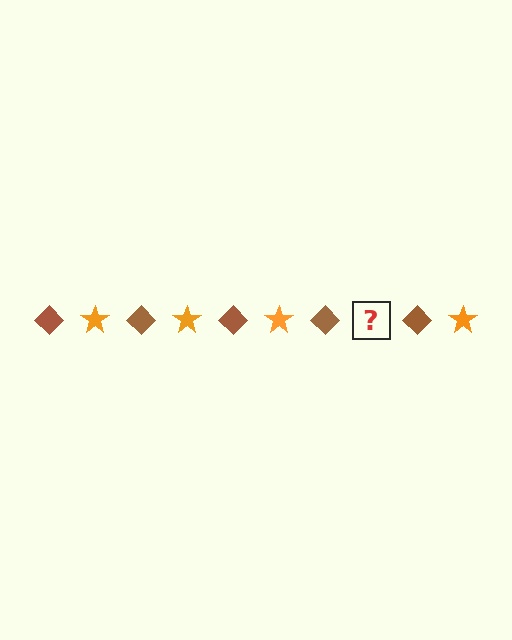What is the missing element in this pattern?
The missing element is an orange star.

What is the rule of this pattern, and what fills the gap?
The rule is that the pattern alternates between brown diamond and orange star. The gap should be filled with an orange star.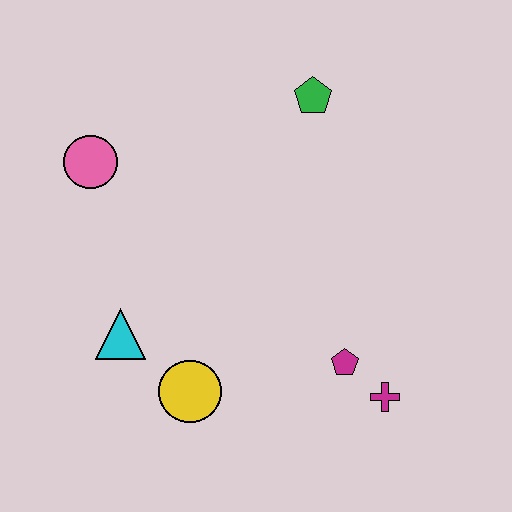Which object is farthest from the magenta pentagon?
The pink circle is farthest from the magenta pentagon.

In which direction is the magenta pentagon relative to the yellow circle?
The magenta pentagon is to the right of the yellow circle.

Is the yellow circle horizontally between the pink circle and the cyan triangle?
No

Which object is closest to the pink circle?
The cyan triangle is closest to the pink circle.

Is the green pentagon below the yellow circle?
No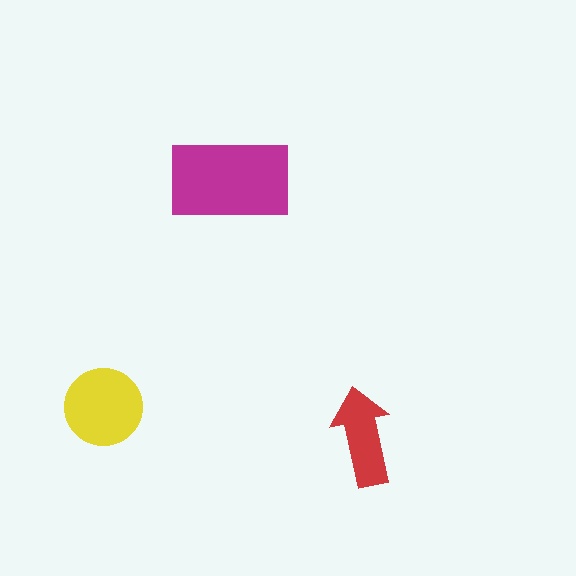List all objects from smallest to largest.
The red arrow, the yellow circle, the magenta rectangle.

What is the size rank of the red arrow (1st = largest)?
3rd.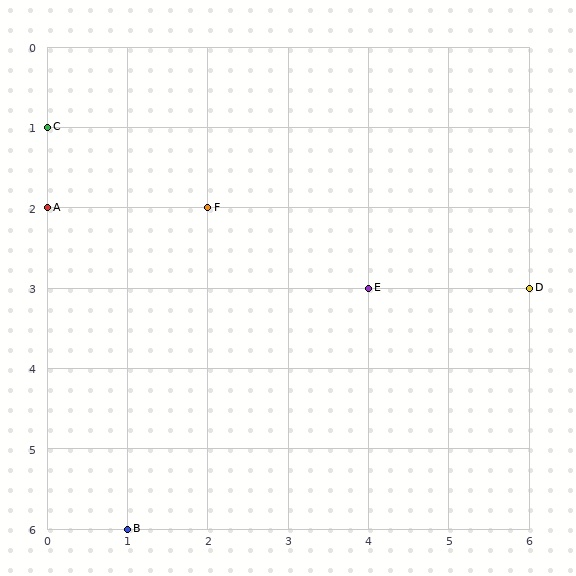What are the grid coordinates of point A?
Point A is at grid coordinates (0, 2).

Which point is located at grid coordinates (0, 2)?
Point A is at (0, 2).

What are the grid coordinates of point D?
Point D is at grid coordinates (6, 3).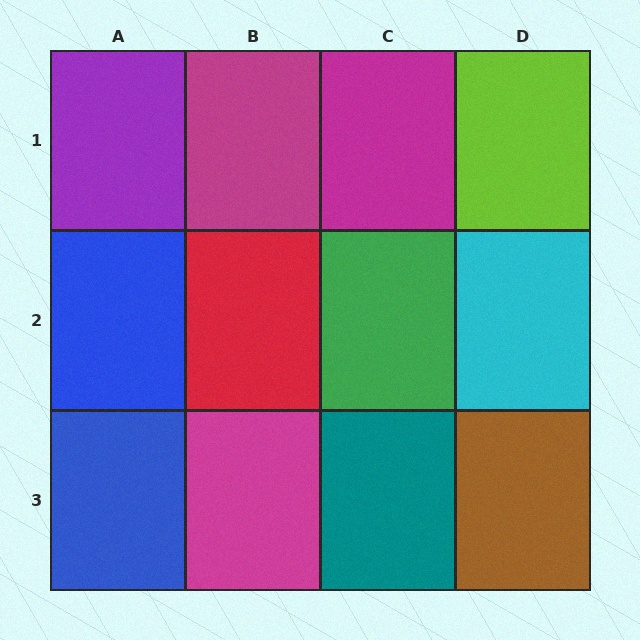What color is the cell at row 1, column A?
Purple.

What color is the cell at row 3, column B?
Magenta.